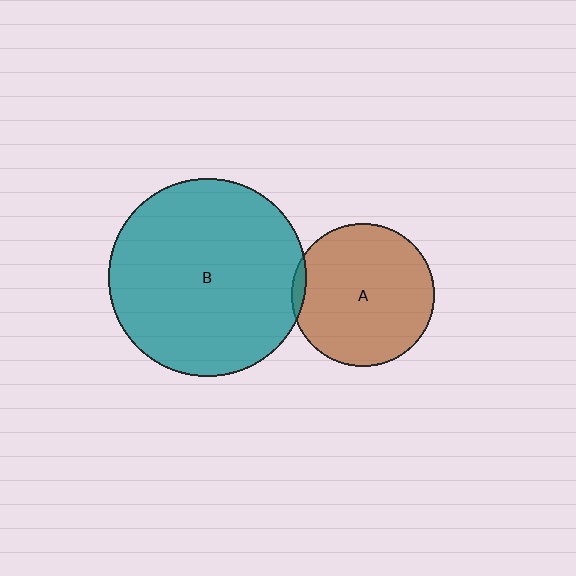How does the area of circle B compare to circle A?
Approximately 1.9 times.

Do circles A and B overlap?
Yes.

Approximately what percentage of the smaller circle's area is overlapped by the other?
Approximately 5%.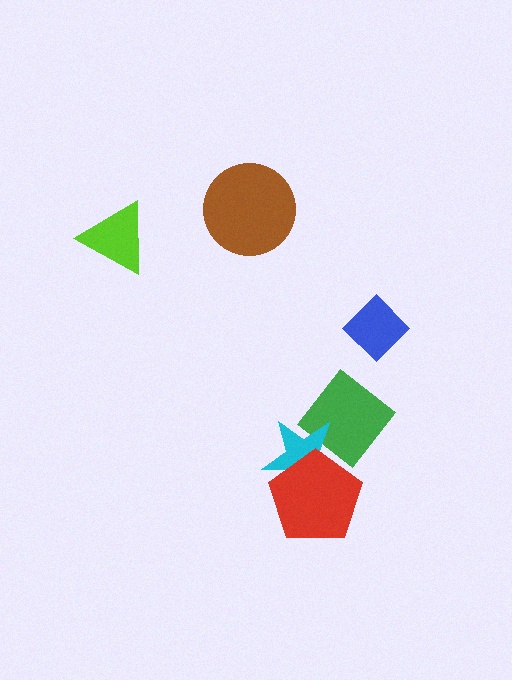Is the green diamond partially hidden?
Yes, it is partially covered by another shape.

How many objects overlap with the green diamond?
1 object overlaps with the green diamond.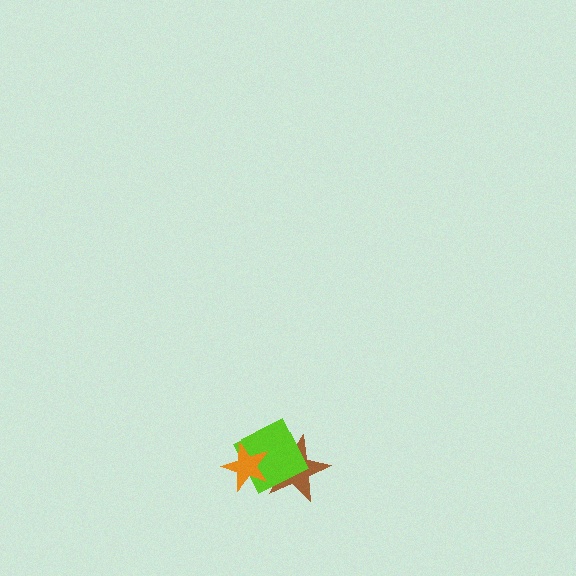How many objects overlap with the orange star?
2 objects overlap with the orange star.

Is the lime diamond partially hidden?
Yes, it is partially covered by another shape.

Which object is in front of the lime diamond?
The orange star is in front of the lime diamond.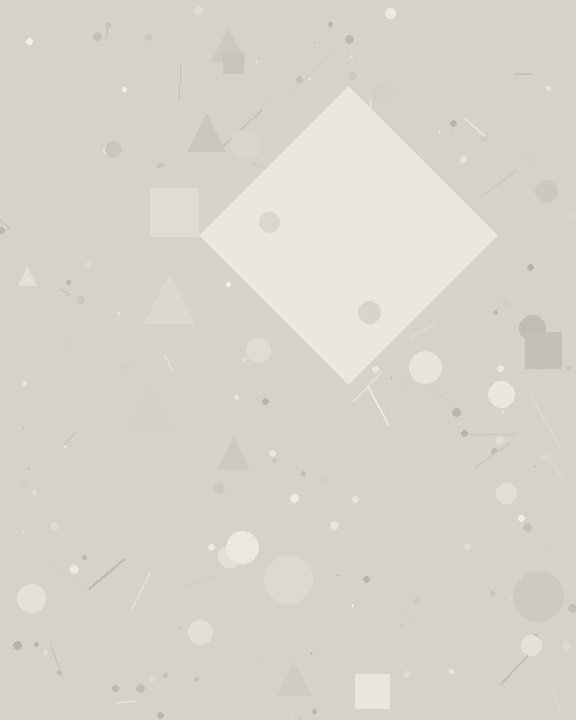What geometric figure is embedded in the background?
A diamond is embedded in the background.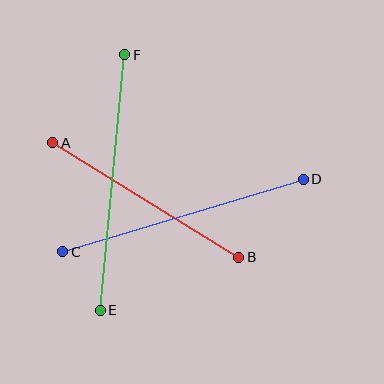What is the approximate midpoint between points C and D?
The midpoint is at approximately (183, 215) pixels.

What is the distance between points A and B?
The distance is approximately 218 pixels.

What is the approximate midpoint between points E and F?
The midpoint is at approximately (112, 182) pixels.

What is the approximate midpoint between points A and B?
The midpoint is at approximately (146, 200) pixels.